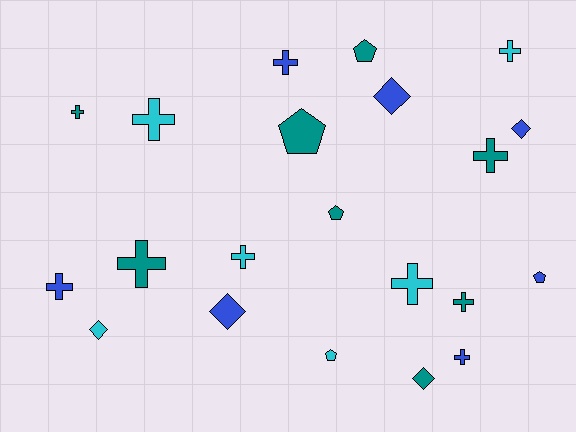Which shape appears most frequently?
Cross, with 11 objects.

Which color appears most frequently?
Teal, with 8 objects.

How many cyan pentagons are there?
There is 1 cyan pentagon.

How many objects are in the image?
There are 21 objects.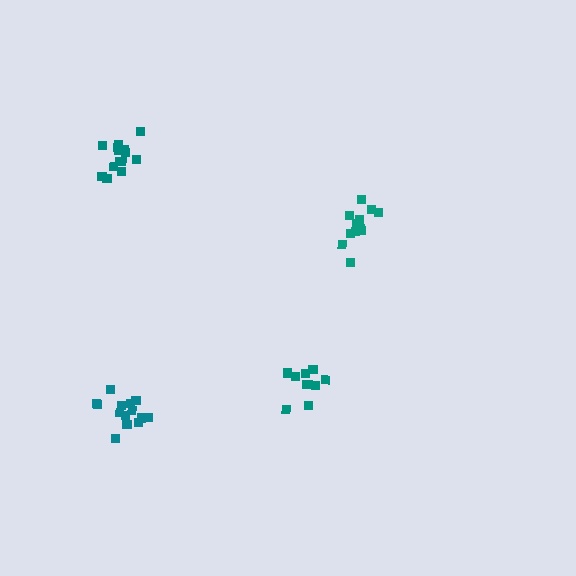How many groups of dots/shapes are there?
There are 4 groups.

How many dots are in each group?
Group 1: 14 dots, Group 2: 12 dots, Group 3: 11 dots, Group 4: 15 dots (52 total).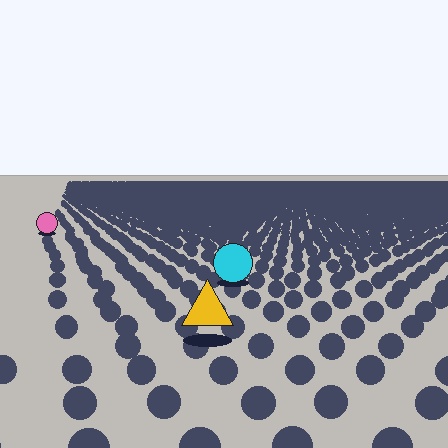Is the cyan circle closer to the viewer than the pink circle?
Yes. The cyan circle is closer — you can tell from the texture gradient: the ground texture is coarser near it.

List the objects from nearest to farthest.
From nearest to farthest: the yellow triangle, the cyan circle, the pink circle.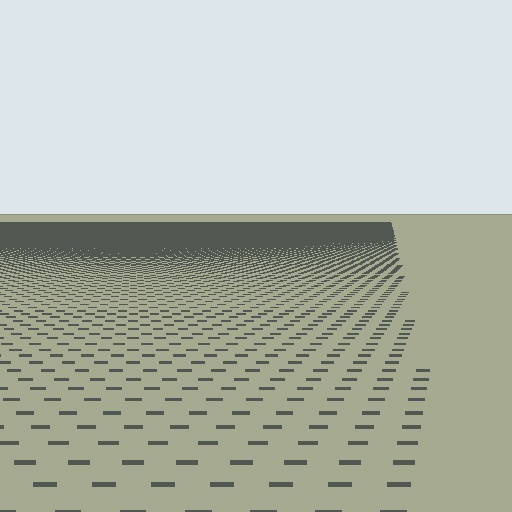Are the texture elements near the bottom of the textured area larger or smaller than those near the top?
Larger. Near the bottom, elements are closer to the viewer and appear at a bigger on-screen size.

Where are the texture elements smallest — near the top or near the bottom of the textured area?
Near the top.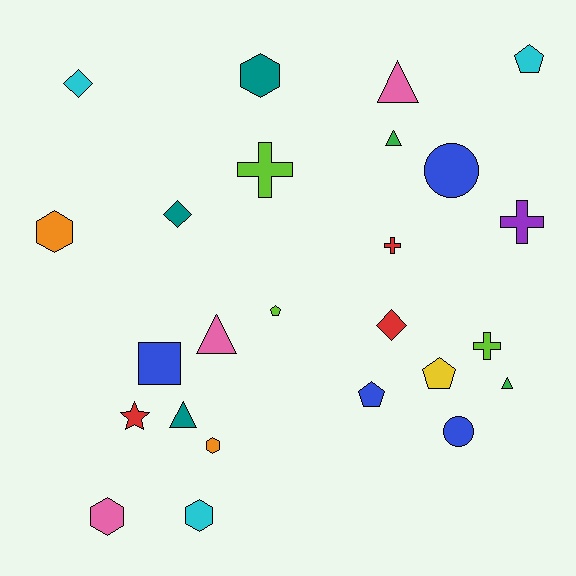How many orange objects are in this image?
There are 2 orange objects.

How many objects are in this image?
There are 25 objects.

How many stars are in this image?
There is 1 star.